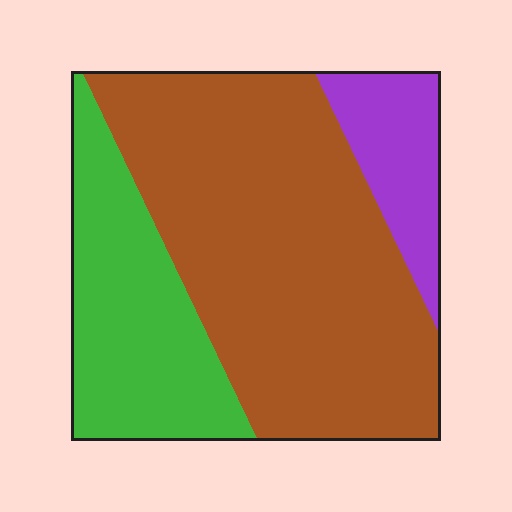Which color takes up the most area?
Brown, at roughly 60%.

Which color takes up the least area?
Purple, at roughly 10%.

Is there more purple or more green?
Green.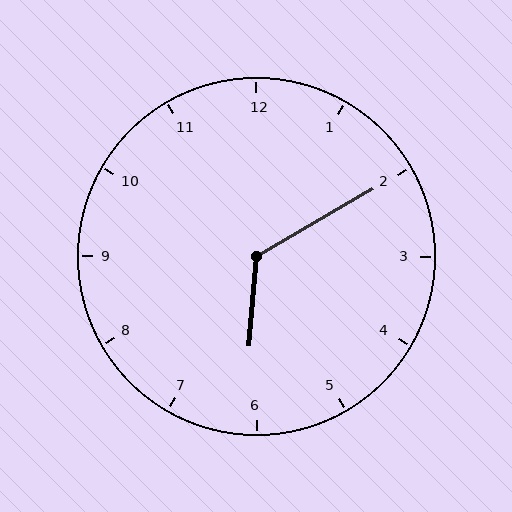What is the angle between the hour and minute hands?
Approximately 125 degrees.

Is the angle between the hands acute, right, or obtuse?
It is obtuse.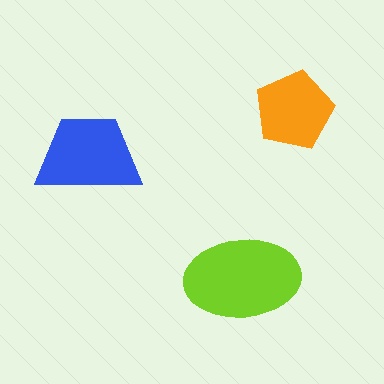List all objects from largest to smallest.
The lime ellipse, the blue trapezoid, the orange pentagon.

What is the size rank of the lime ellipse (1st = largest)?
1st.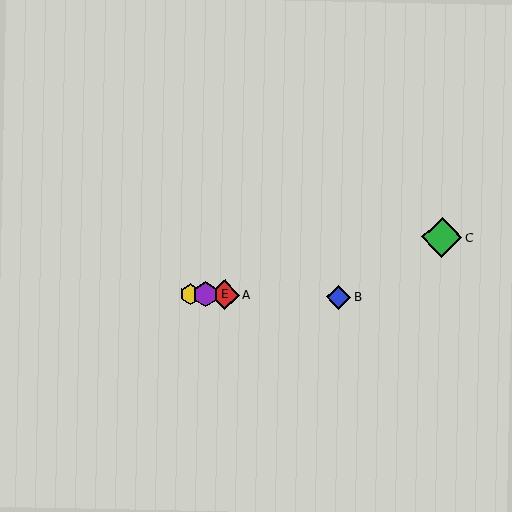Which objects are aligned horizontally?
Objects A, B, D, E are aligned horizontally.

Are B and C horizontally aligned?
No, B is at y≈297 and C is at y≈237.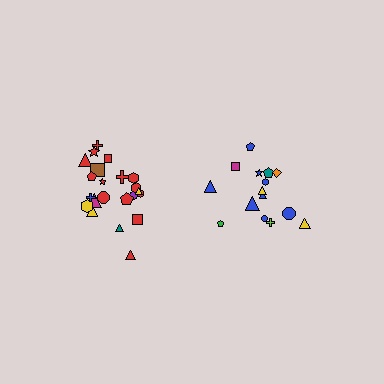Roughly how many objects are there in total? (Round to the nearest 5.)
Roughly 35 objects in total.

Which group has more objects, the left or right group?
The left group.